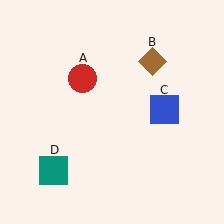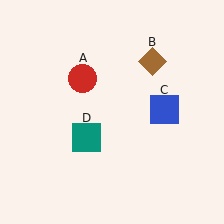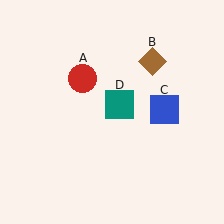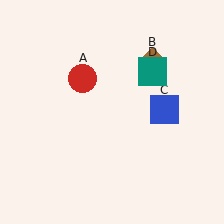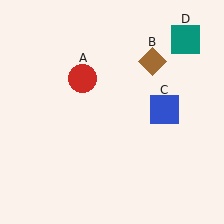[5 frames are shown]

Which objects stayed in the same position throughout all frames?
Red circle (object A) and brown diamond (object B) and blue square (object C) remained stationary.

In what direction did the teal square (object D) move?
The teal square (object D) moved up and to the right.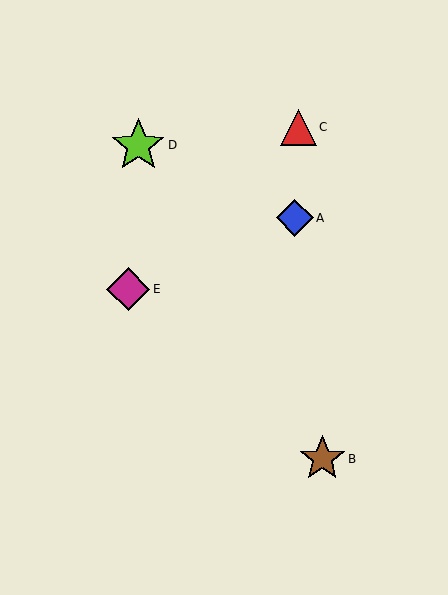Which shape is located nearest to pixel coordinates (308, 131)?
The red triangle (labeled C) at (298, 127) is nearest to that location.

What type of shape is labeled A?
Shape A is a blue diamond.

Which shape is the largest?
The lime star (labeled D) is the largest.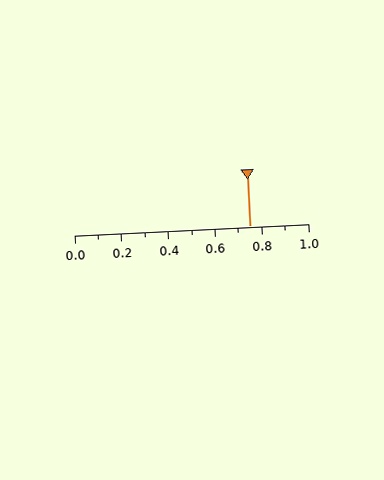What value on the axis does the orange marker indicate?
The marker indicates approximately 0.75.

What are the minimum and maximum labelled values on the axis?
The axis runs from 0.0 to 1.0.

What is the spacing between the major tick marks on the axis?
The major ticks are spaced 0.2 apart.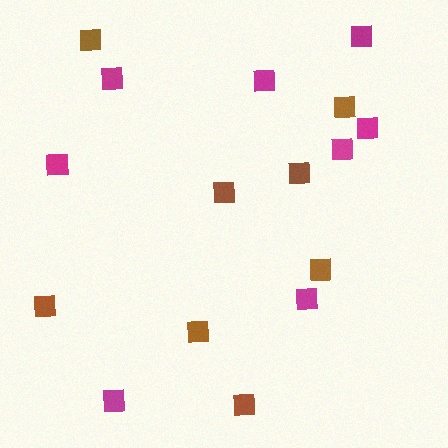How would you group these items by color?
There are 2 groups: one group of brown squares (8) and one group of magenta squares (8).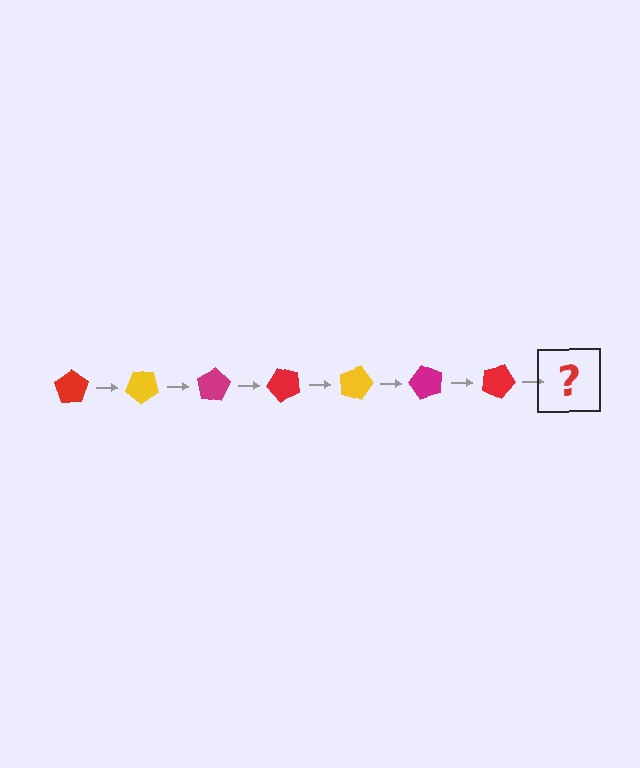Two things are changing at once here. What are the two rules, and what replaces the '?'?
The two rules are that it rotates 40 degrees each step and the color cycles through red, yellow, and magenta. The '?' should be a yellow pentagon, rotated 280 degrees from the start.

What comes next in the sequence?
The next element should be a yellow pentagon, rotated 280 degrees from the start.